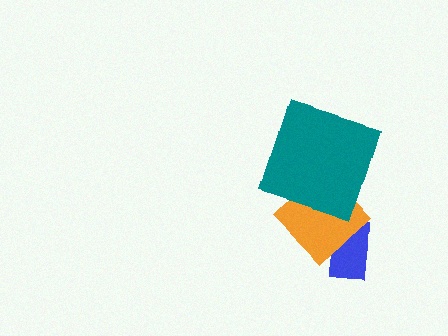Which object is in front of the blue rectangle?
The orange diamond is in front of the blue rectangle.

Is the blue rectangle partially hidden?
Yes, it is partially covered by another shape.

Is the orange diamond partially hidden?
Yes, it is partially covered by another shape.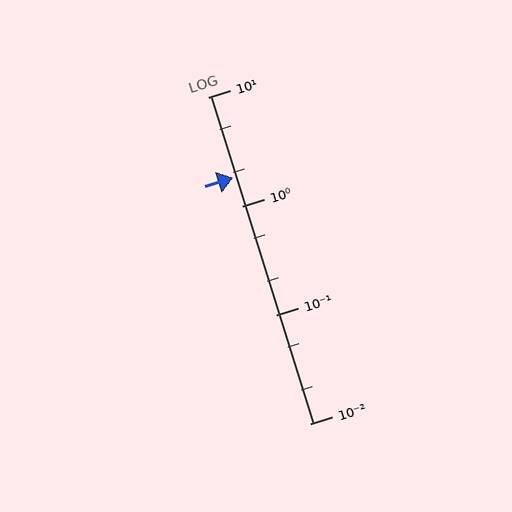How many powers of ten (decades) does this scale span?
The scale spans 3 decades, from 0.01 to 10.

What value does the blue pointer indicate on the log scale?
The pointer indicates approximately 1.8.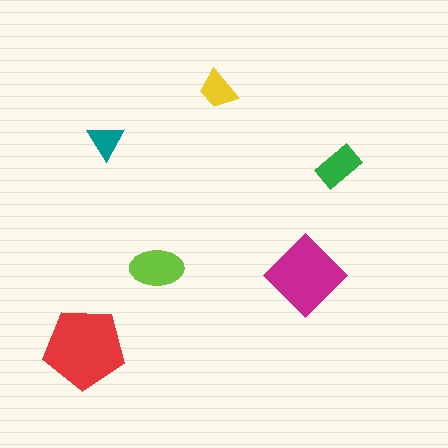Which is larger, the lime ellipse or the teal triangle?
The lime ellipse.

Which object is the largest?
The red pentagon.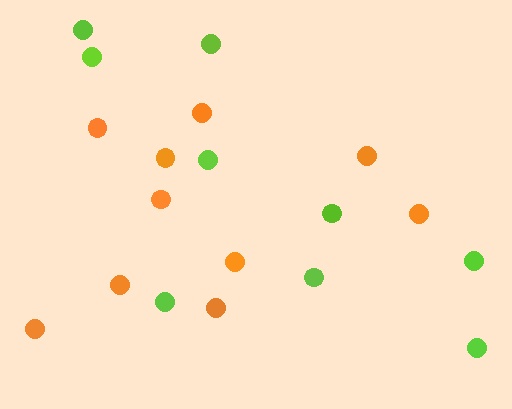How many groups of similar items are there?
There are 2 groups: one group of orange circles (10) and one group of lime circles (9).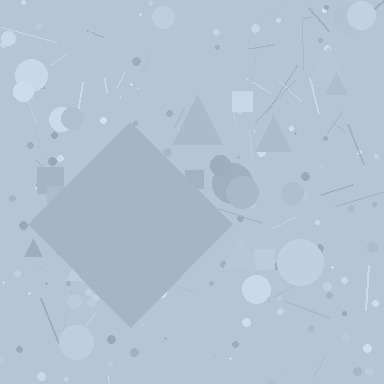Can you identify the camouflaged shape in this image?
The camouflaged shape is a diamond.